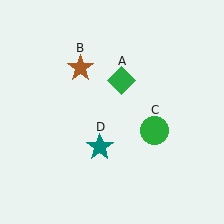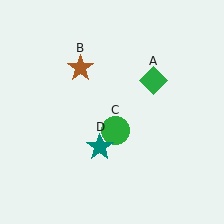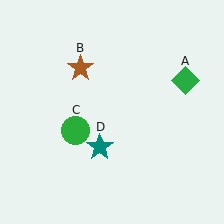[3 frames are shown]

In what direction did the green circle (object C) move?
The green circle (object C) moved left.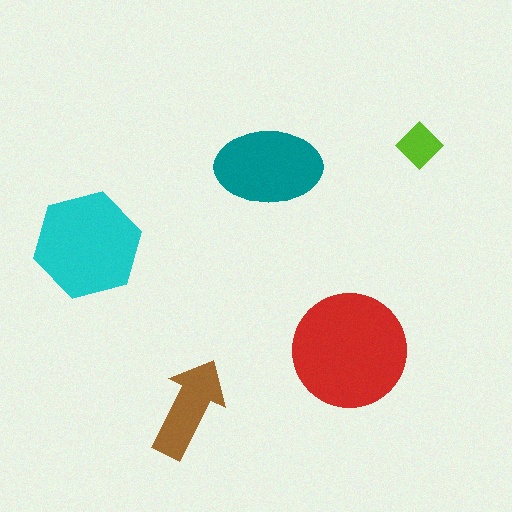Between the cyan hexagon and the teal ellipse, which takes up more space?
The cyan hexagon.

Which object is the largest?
The red circle.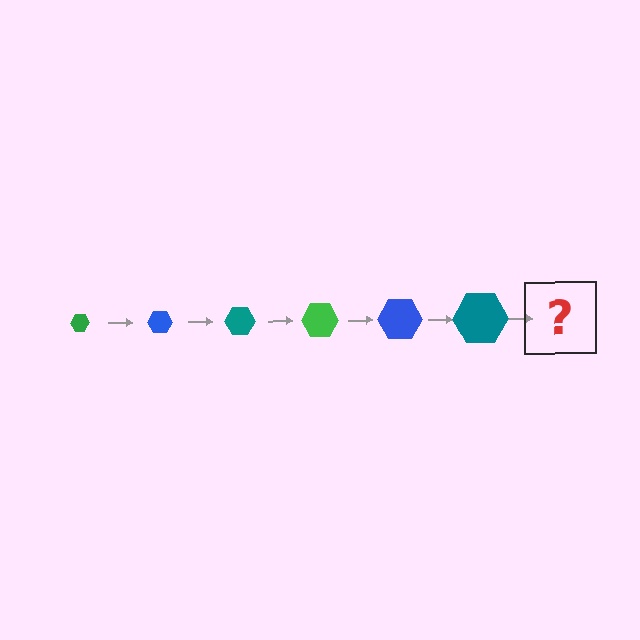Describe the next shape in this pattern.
It should be a green hexagon, larger than the previous one.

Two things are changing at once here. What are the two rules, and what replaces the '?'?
The two rules are that the hexagon grows larger each step and the color cycles through green, blue, and teal. The '?' should be a green hexagon, larger than the previous one.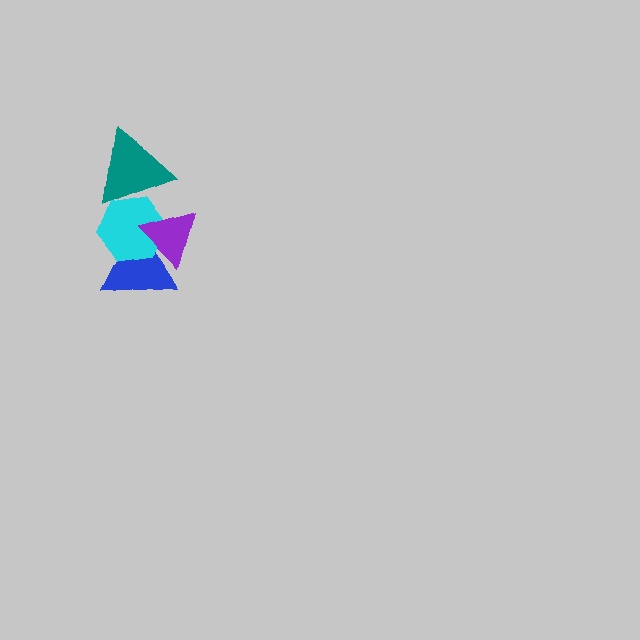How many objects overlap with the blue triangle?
2 objects overlap with the blue triangle.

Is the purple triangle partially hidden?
No, no other shape covers it.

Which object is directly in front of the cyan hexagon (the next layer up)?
The purple triangle is directly in front of the cyan hexagon.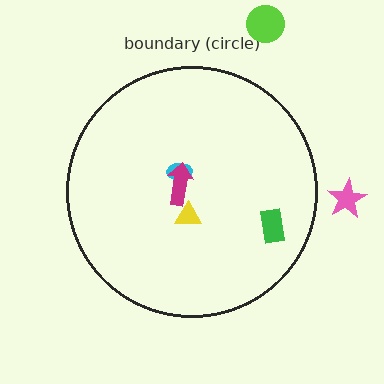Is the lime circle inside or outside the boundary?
Outside.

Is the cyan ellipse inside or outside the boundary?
Inside.